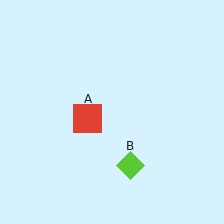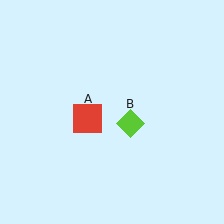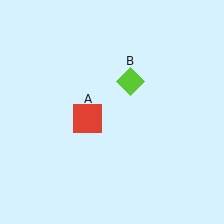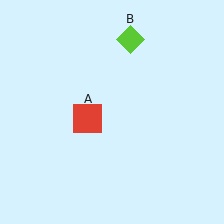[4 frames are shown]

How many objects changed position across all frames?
1 object changed position: lime diamond (object B).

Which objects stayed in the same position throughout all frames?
Red square (object A) remained stationary.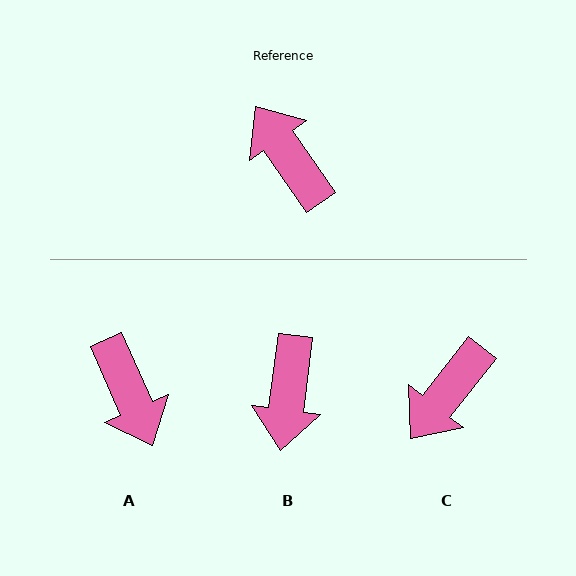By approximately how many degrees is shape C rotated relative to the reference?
Approximately 107 degrees counter-clockwise.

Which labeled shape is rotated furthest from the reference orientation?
A, about 169 degrees away.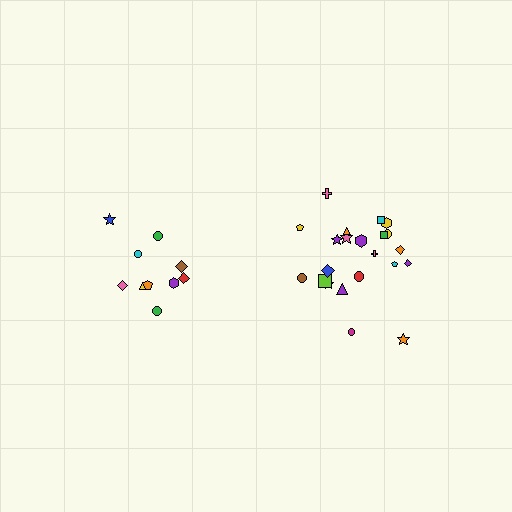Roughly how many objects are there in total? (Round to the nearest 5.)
Roughly 30 objects in total.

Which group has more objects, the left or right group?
The right group.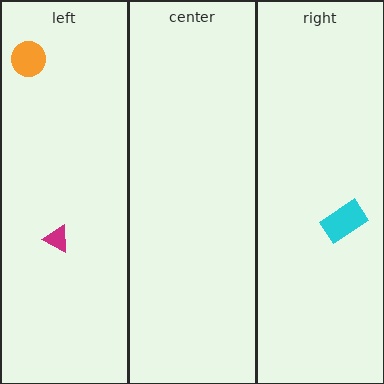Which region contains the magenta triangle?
The left region.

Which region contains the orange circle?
The left region.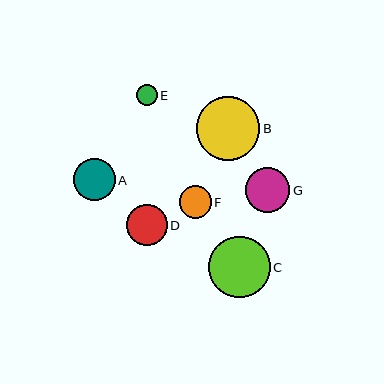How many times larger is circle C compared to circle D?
Circle C is approximately 1.5 times the size of circle D.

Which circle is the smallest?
Circle E is the smallest with a size of approximately 21 pixels.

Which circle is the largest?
Circle B is the largest with a size of approximately 64 pixels.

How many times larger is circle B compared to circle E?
Circle B is approximately 3.1 times the size of circle E.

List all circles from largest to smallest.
From largest to smallest: B, C, G, A, D, F, E.